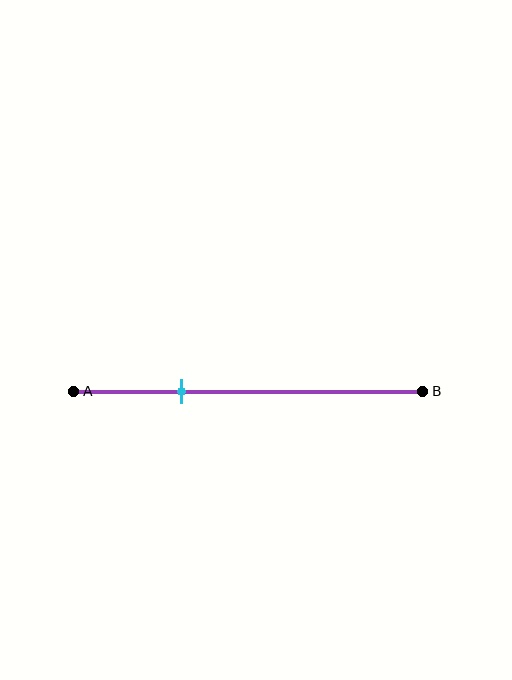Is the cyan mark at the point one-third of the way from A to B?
Yes, the mark is approximately at the one-third point.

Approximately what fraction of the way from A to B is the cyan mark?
The cyan mark is approximately 30% of the way from A to B.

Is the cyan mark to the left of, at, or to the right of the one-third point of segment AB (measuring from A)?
The cyan mark is approximately at the one-third point of segment AB.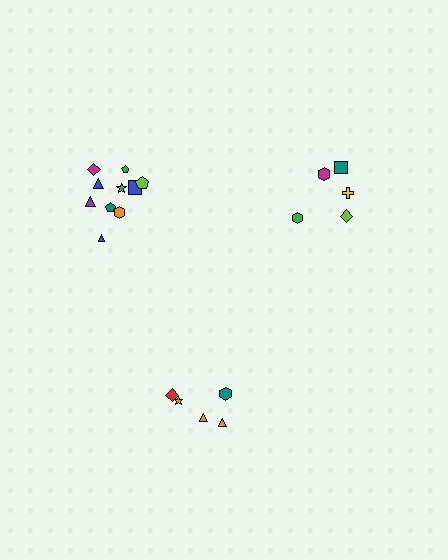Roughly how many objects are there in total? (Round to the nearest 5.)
Roughly 20 objects in total.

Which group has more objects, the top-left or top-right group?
The top-left group.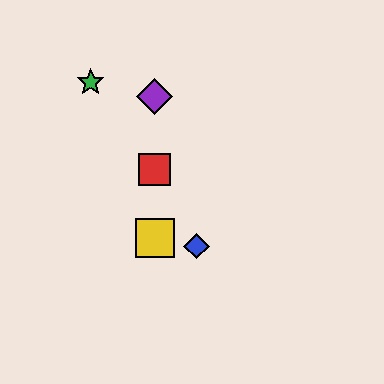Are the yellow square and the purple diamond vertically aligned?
Yes, both are at x≈155.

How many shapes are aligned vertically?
3 shapes (the red square, the yellow square, the purple diamond) are aligned vertically.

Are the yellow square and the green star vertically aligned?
No, the yellow square is at x≈155 and the green star is at x≈91.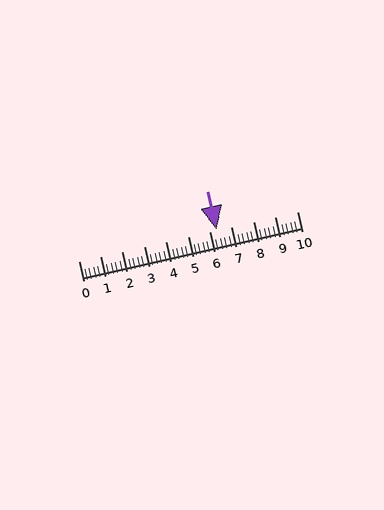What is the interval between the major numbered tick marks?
The major tick marks are spaced 1 units apart.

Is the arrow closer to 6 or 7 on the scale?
The arrow is closer to 6.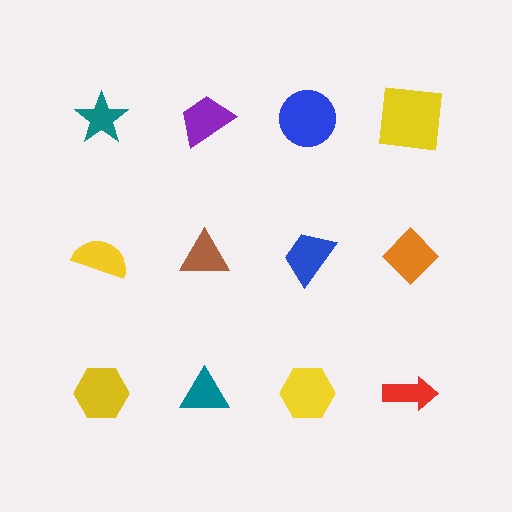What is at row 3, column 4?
A red arrow.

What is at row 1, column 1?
A teal star.